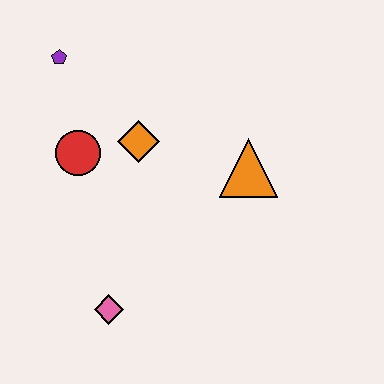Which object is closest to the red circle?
The orange diamond is closest to the red circle.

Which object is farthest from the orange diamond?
The pink diamond is farthest from the orange diamond.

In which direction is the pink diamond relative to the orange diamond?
The pink diamond is below the orange diamond.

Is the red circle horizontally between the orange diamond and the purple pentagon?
Yes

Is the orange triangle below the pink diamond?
No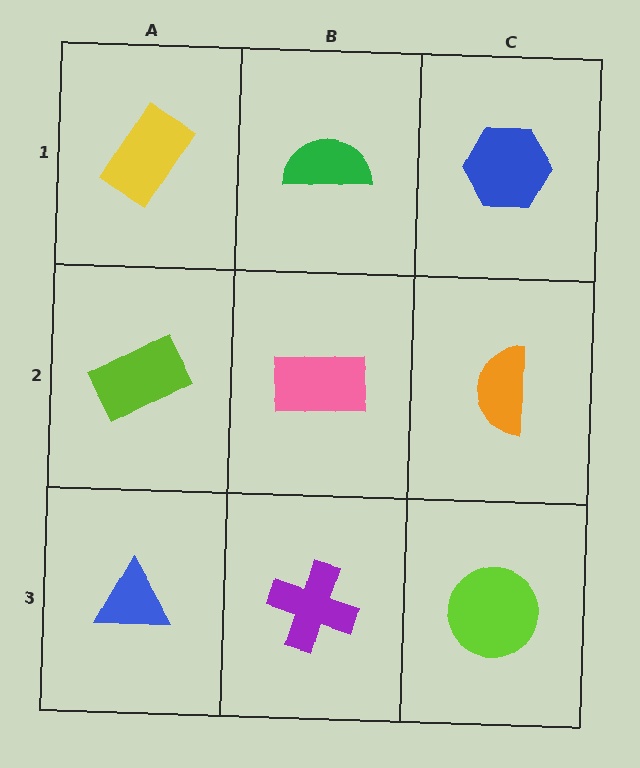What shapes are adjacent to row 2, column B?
A green semicircle (row 1, column B), a purple cross (row 3, column B), a lime rectangle (row 2, column A), an orange semicircle (row 2, column C).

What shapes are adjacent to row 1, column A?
A lime rectangle (row 2, column A), a green semicircle (row 1, column B).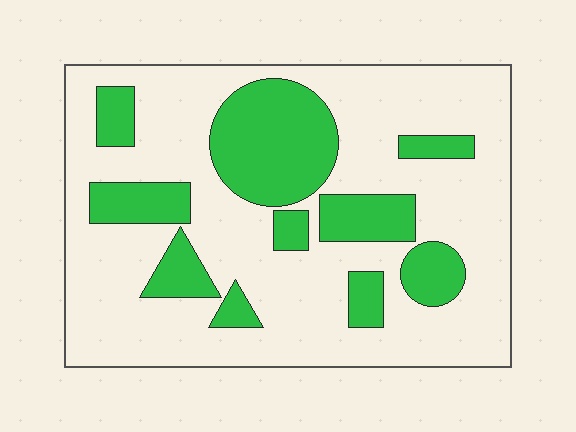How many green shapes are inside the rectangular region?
10.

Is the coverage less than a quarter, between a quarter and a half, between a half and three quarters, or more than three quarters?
Between a quarter and a half.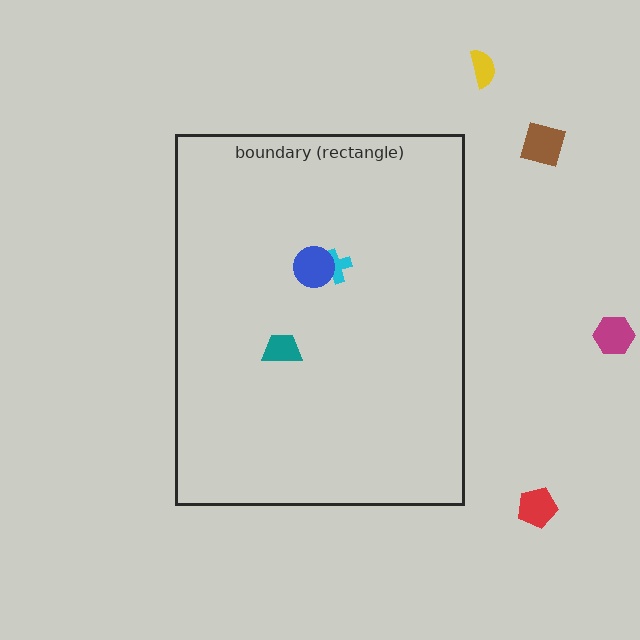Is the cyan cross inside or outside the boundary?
Inside.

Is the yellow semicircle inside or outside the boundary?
Outside.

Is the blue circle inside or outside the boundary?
Inside.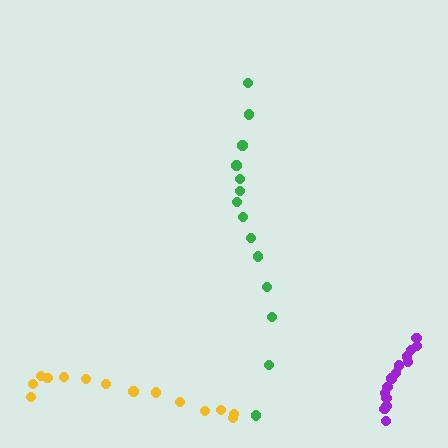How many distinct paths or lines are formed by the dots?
There are 3 distinct paths.